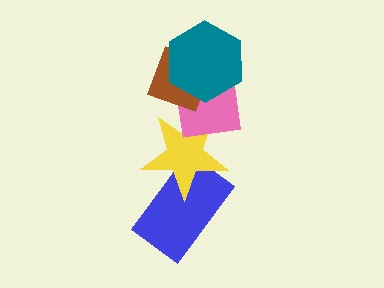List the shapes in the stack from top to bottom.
From top to bottom: the teal hexagon, the brown diamond, the pink square, the yellow star, the blue rectangle.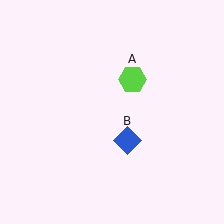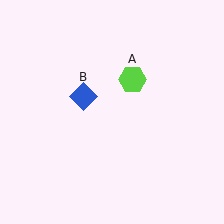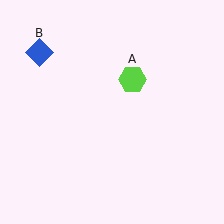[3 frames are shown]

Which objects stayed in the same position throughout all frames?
Lime hexagon (object A) remained stationary.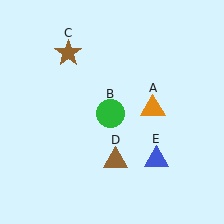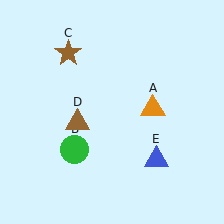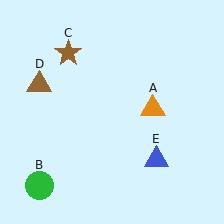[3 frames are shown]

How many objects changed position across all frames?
2 objects changed position: green circle (object B), brown triangle (object D).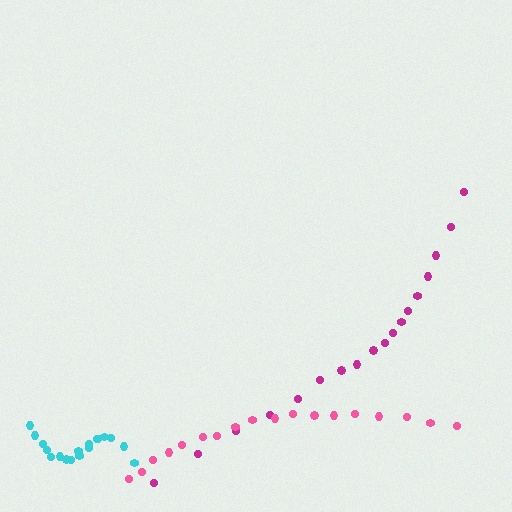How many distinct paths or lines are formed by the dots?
There are 3 distinct paths.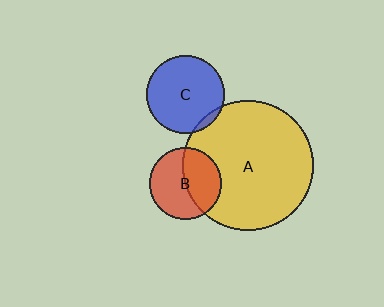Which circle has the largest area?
Circle A (yellow).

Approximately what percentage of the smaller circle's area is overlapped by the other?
Approximately 5%.